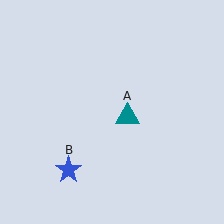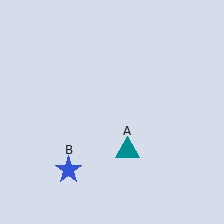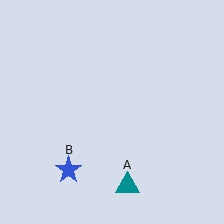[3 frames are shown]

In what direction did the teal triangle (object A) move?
The teal triangle (object A) moved down.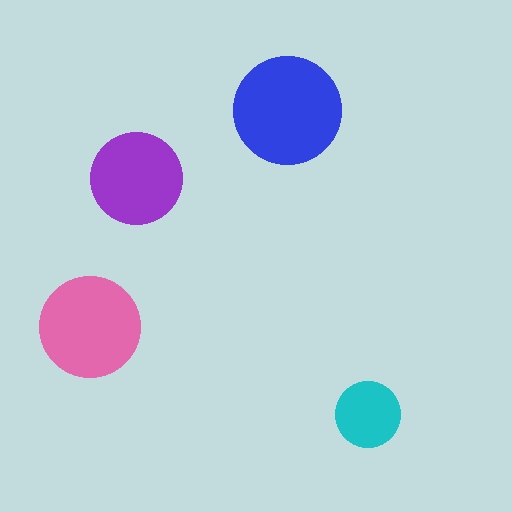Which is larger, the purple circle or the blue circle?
The blue one.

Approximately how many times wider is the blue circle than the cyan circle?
About 1.5 times wider.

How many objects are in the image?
There are 4 objects in the image.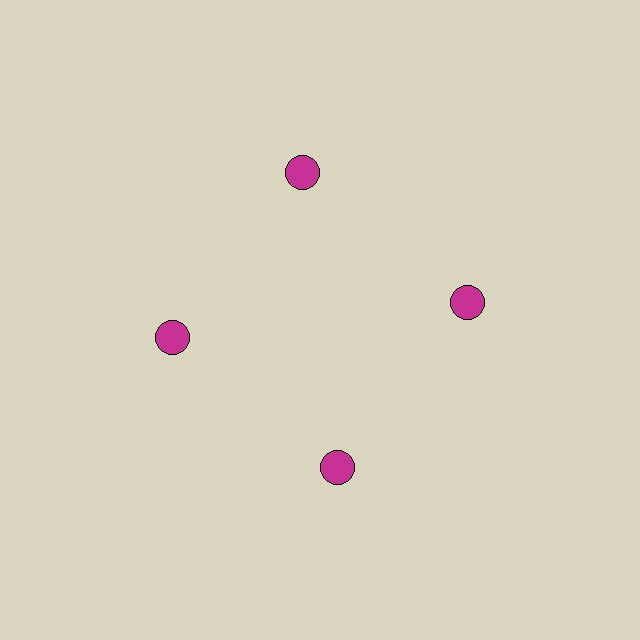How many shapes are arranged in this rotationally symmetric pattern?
There are 4 shapes, arranged in 4 groups of 1.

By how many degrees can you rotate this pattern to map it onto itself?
The pattern maps onto itself every 90 degrees of rotation.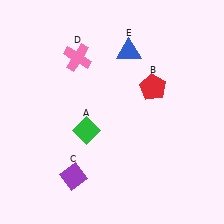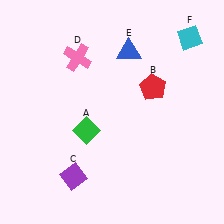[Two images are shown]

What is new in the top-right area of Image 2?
A cyan diamond (F) was added in the top-right area of Image 2.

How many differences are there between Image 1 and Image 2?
There is 1 difference between the two images.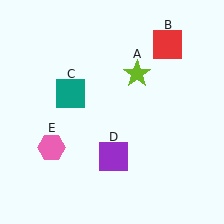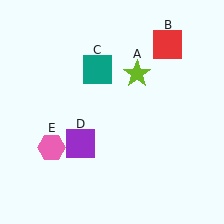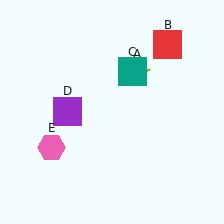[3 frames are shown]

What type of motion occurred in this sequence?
The teal square (object C), purple square (object D) rotated clockwise around the center of the scene.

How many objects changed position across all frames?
2 objects changed position: teal square (object C), purple square (object D).